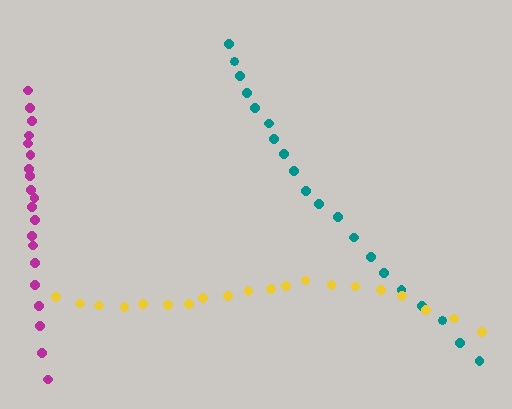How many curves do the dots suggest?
There are 3 distinct paths.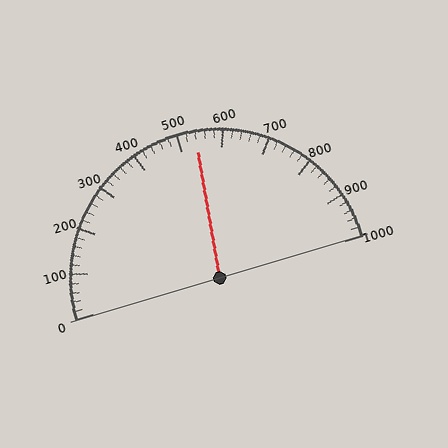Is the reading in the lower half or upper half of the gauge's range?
The reading is in the upper half of the range (0 to 1000).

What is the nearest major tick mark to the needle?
The nearest major tick mark is 500.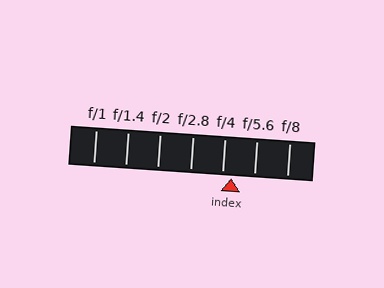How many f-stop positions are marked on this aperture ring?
There are 7 f-stop positions marked.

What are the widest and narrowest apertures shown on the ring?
The widest aperture shown is f/1 and the narrowest is f/8.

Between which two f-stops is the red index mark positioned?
The index mark is between f/4 and f/5.6.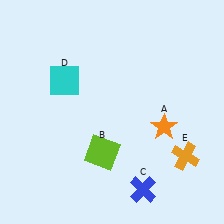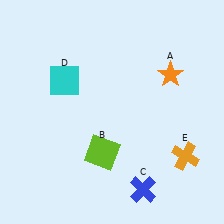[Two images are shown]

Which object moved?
The orange star (A) moved up.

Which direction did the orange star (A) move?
The orange star (A) moved up.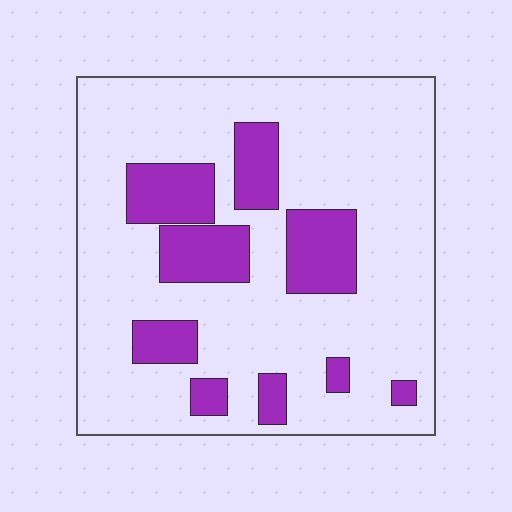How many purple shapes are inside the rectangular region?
9.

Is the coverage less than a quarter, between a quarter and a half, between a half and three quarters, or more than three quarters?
Less than a quarter.